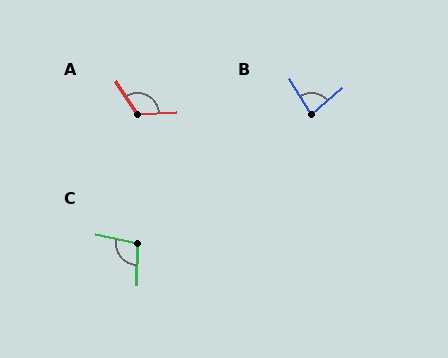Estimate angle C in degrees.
Approximately 102 degrees.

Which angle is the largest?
A, at approximately 120 degrees.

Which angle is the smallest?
B, at approximately 81 degrees.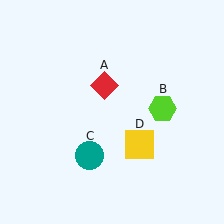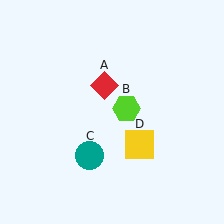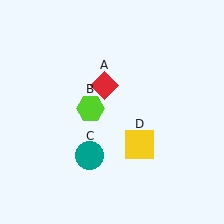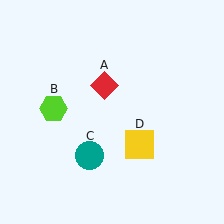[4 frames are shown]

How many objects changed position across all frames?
1 object changed position: lime hexagon (object B).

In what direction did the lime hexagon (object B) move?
The lime hexagon (object B) moved left.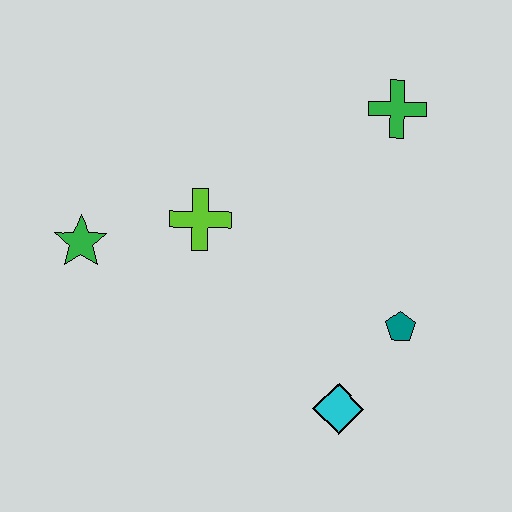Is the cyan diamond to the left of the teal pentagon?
Yes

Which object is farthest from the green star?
The green cross is farthest from the green star.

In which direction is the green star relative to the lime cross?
The green star is to the left of the lime cross.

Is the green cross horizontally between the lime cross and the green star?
No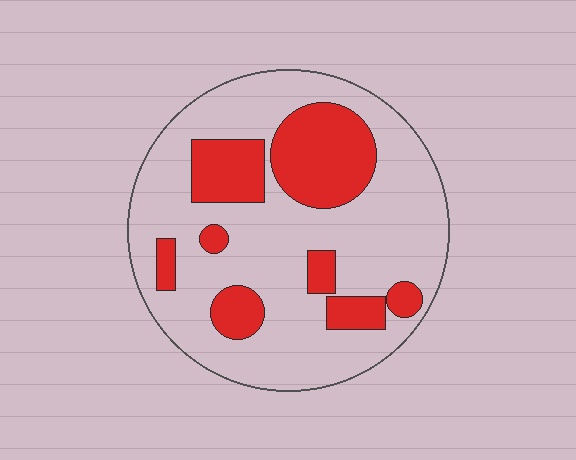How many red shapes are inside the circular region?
8.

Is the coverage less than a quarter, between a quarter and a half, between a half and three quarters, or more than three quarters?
Between a quarter and a half.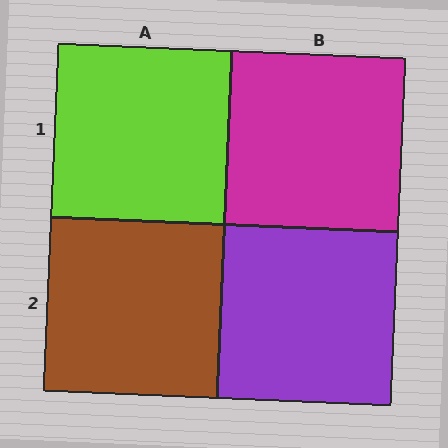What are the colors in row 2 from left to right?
Brown, purple.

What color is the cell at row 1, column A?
Lime.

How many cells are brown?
1 cell is brown.